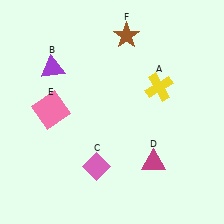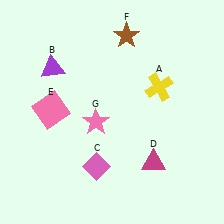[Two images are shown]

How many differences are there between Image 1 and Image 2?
There is 1 difference between the two images.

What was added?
A pink star (G) was added in Image 2.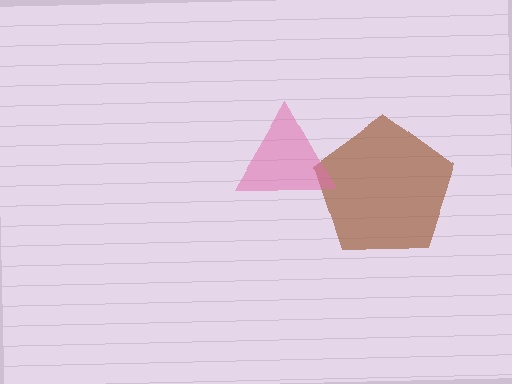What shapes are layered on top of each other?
The layered shapes are: a brown pentagon, a pink triangle.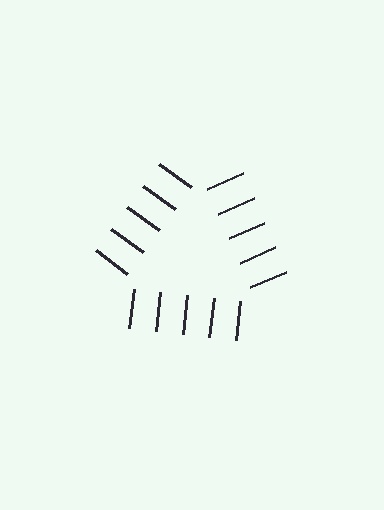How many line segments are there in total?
15 — 5 along each of the 3 edges.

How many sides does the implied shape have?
3 sides — the line-ends trace a triangle.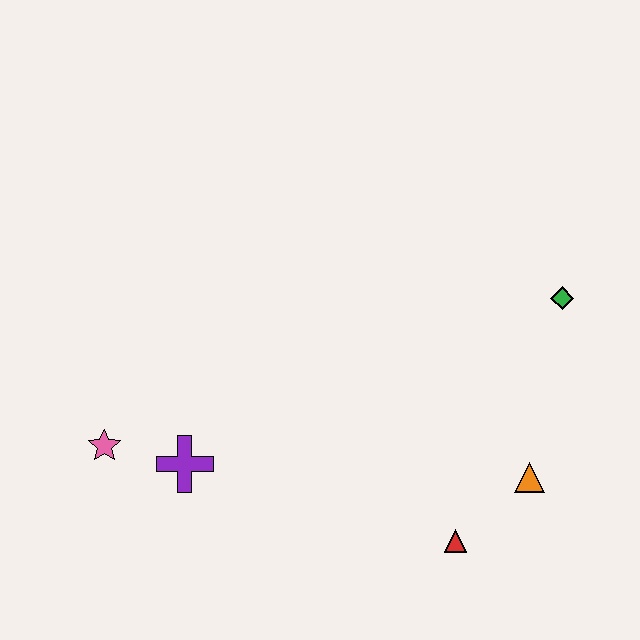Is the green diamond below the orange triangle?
No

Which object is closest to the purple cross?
The pink star is closest to the purple cross.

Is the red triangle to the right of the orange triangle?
No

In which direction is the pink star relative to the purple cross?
The pink star is to the left of the purple cross.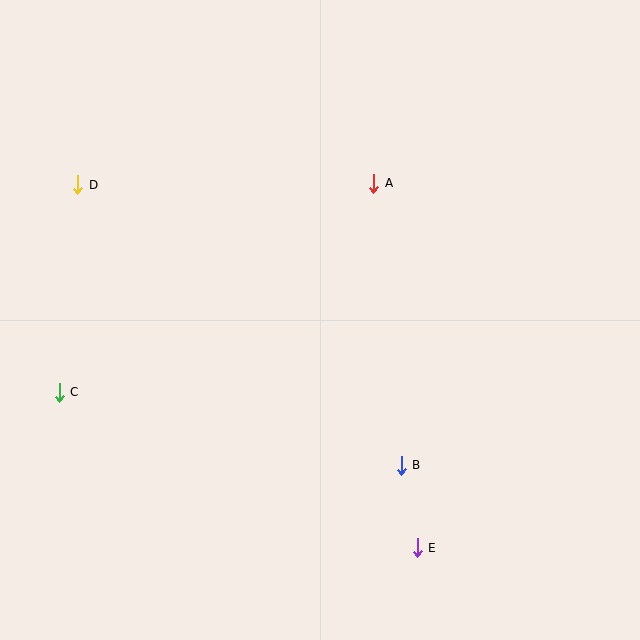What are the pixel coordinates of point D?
Point D is at (78, 185).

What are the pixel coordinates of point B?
Point B is at (401, 465).